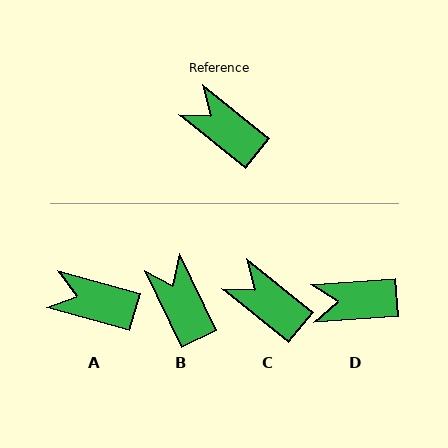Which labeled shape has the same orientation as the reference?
C.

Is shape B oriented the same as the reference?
No, it is off by about 25 degrees.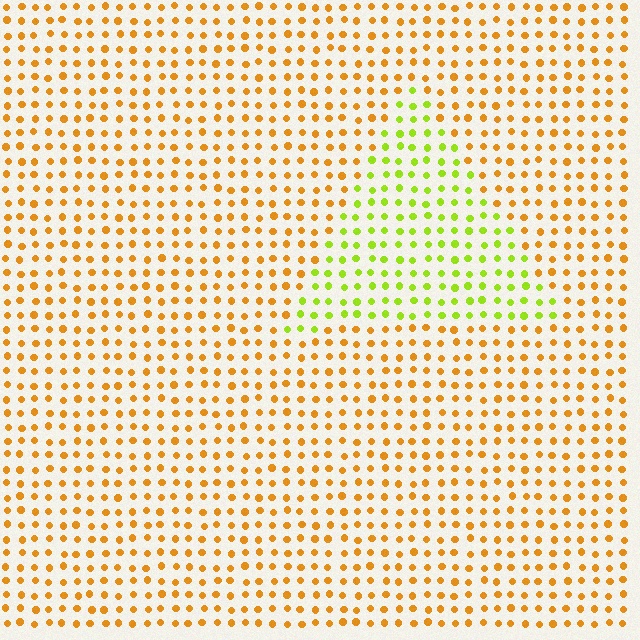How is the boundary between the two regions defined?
The boundary is defined purely by a slight shift in hue (about 48 degrees). Spacing, size, and orientation are identical on both sides.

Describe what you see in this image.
The image is filled with small orange elements in a uniform arrangement. A triangle-shaped region is visible where the elements are tinted to a slightly different hue, forming a subtle color boundary.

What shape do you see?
I see a triangle.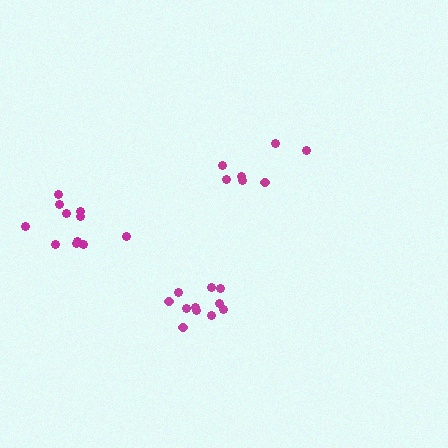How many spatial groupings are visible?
There are 3 spatial groupings.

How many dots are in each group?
Group 1: 7 dots, Group 2: 11 dots, Group 3: 11 dots (29 total).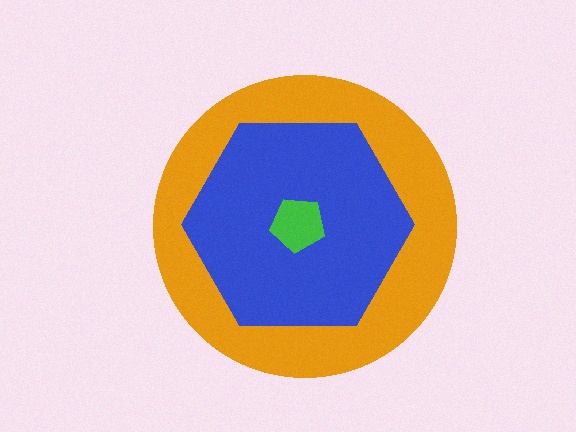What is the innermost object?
The green pentagon.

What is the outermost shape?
The orange circle.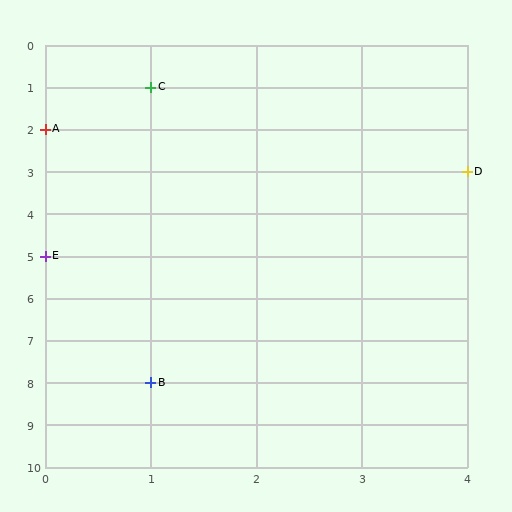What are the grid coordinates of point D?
Point D is at grid coordinates (4, 3).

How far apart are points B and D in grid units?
Points B and D are 3 columns and 5 rows apart (about 5.8 grid units diagonally).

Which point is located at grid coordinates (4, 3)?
Point D is at (4, 3).